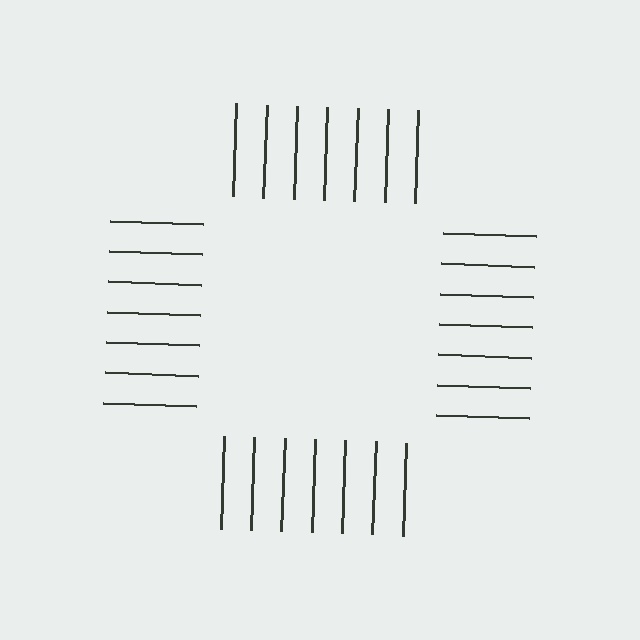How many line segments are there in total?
28 — 7 along each of the 4 edges.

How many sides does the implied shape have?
4 sides — the line-ends trace a square.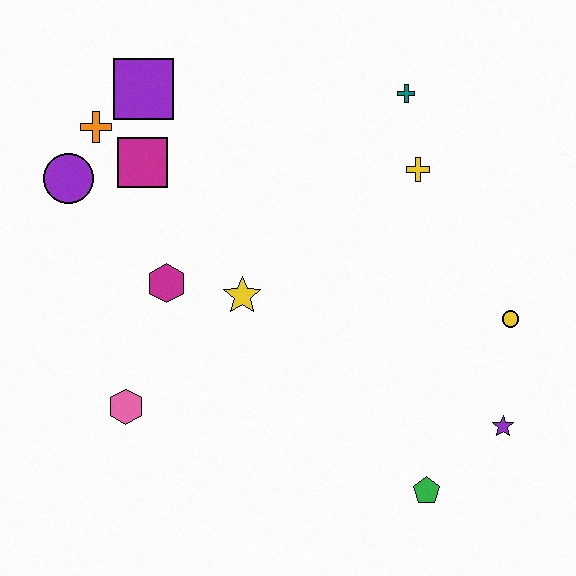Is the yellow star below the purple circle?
Yes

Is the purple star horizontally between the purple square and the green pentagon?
No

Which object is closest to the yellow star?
The magenta hexagon is closest to the yellow star.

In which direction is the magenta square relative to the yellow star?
The magenta square is above the yellow star.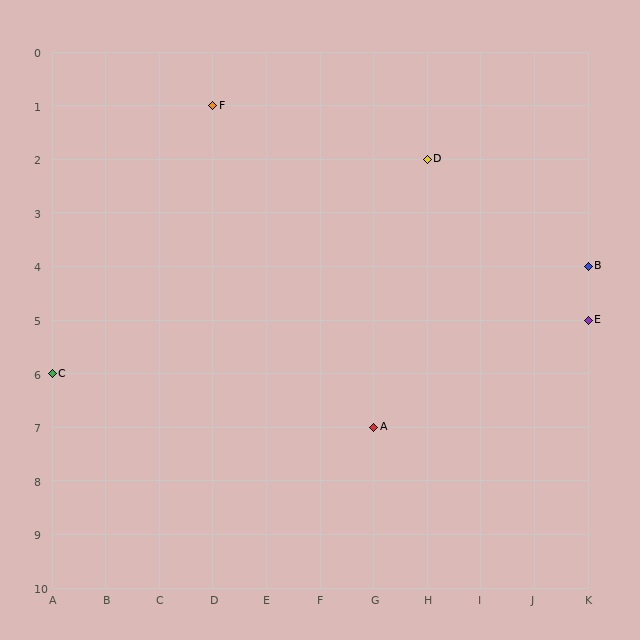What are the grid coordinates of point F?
Point F is at grid coordinates (D, 1).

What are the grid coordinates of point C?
Point C is at grid coordinates (A, 6).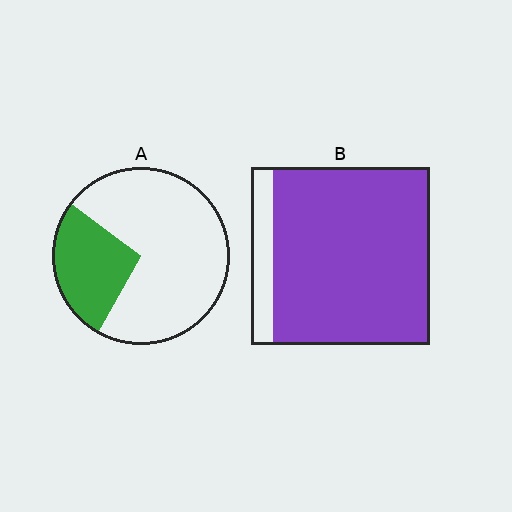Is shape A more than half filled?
No.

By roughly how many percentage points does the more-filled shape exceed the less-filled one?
By roughly 60 percentage points (B over A).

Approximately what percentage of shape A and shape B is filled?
A is approximately 25% and B is approximately 90%.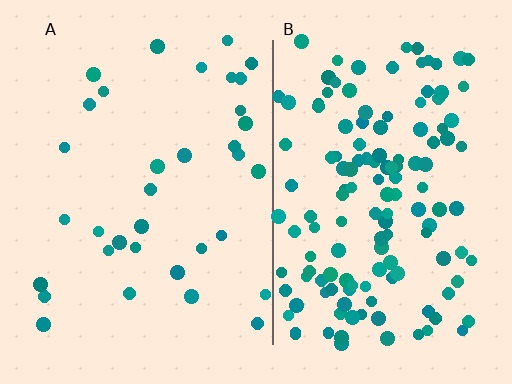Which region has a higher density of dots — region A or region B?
B (the right).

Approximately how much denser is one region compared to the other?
Approximately 4.2× — region B over region A.